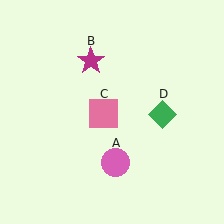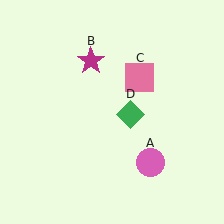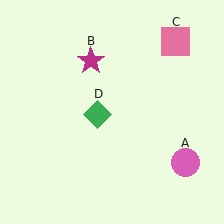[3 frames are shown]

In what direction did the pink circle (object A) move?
The pink circle (object A) moved right.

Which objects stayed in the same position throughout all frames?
Magenta star (object B) remained stationary.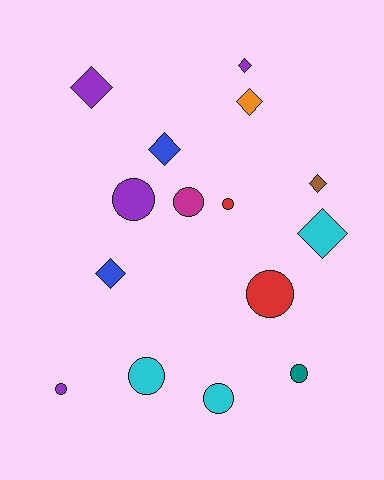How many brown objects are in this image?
There is 1 brown object.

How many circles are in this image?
There are 8 circles.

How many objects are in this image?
There are 15 objects.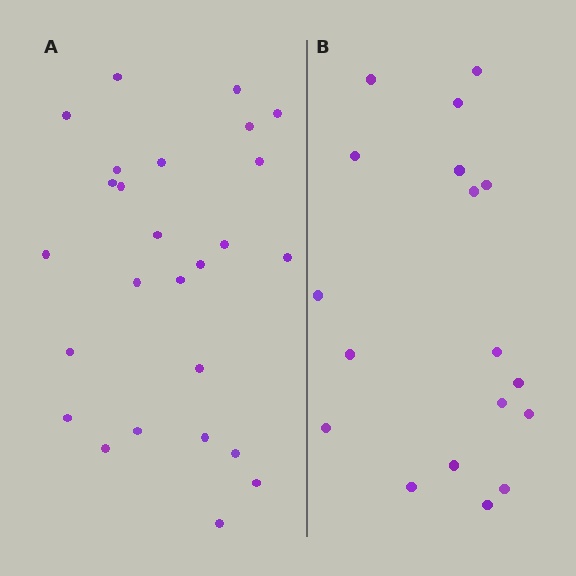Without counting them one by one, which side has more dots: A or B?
Region A (the left region) has more dots.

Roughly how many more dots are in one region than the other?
Region A has roughly 8 or so more dots than region B.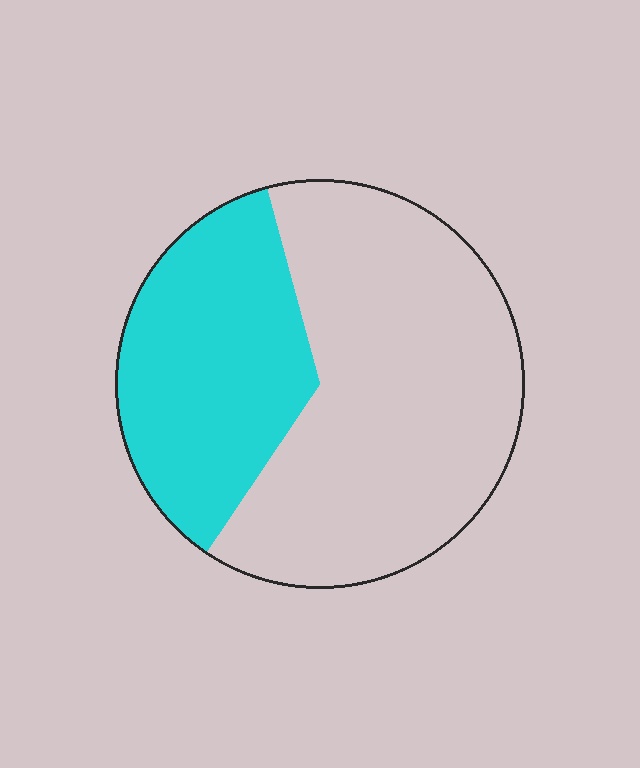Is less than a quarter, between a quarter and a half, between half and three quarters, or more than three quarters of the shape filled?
Between a quarter and a half.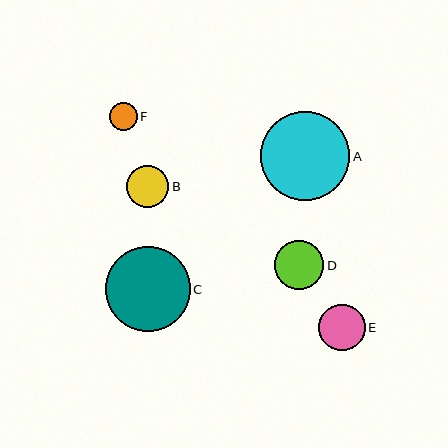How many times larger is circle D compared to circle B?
Circle D is approximately 1.2 times the size of circle B.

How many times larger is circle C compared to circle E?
Circle C is approximately 1.8 times the size of circle E.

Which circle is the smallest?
Circle F is the smallest with a size of approximately 27 pixels.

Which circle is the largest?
Circle A is the largest with a size of approximately 89 pixels.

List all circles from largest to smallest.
From largest to smallest: A, C, D, E, B, F.